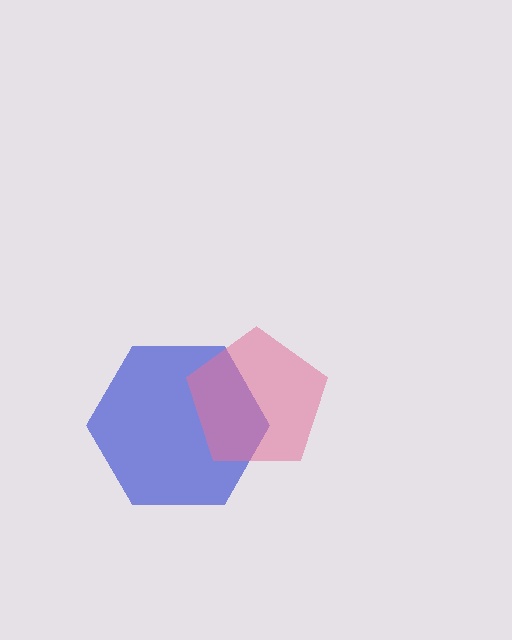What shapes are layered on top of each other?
The layered shapes are: a blue hexagon, a pink pentagon.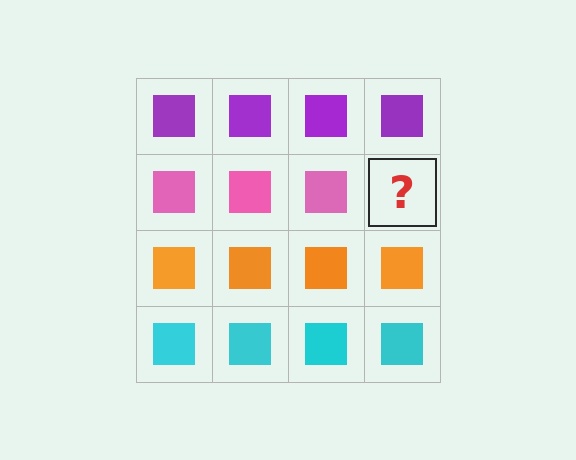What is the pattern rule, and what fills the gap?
The rule is that each row has a consistent color. The gap should be filled with a pink square.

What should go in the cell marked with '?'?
The missing cell should contain a pink square.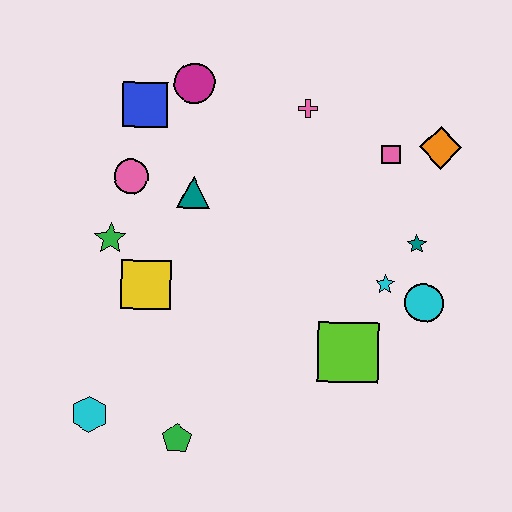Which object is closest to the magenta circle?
The blue square is closest to the magenta circle.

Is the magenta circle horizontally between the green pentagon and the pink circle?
No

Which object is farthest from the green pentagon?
The orange diamond is farthest from the green pentagon.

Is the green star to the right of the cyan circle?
No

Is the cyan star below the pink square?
Yes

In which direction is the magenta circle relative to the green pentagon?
The magenta circle is above the green pentagon.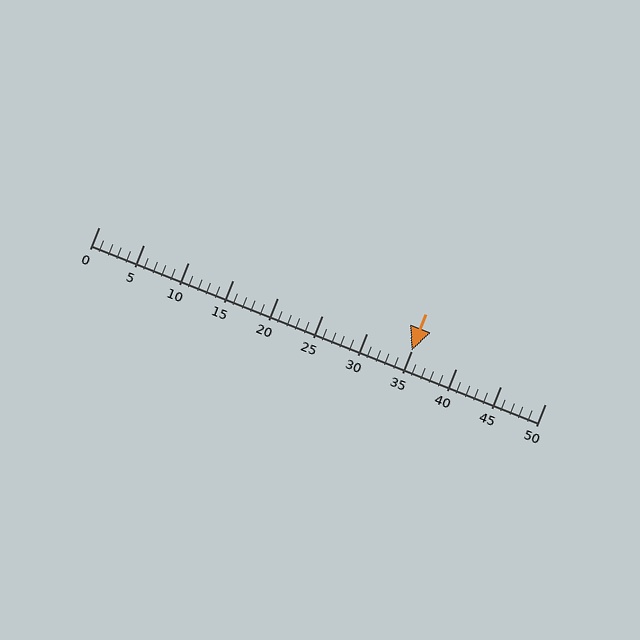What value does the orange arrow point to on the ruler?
The orange arrow points to approximately 35.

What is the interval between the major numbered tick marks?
The major tick marks are spaced 5 units apart.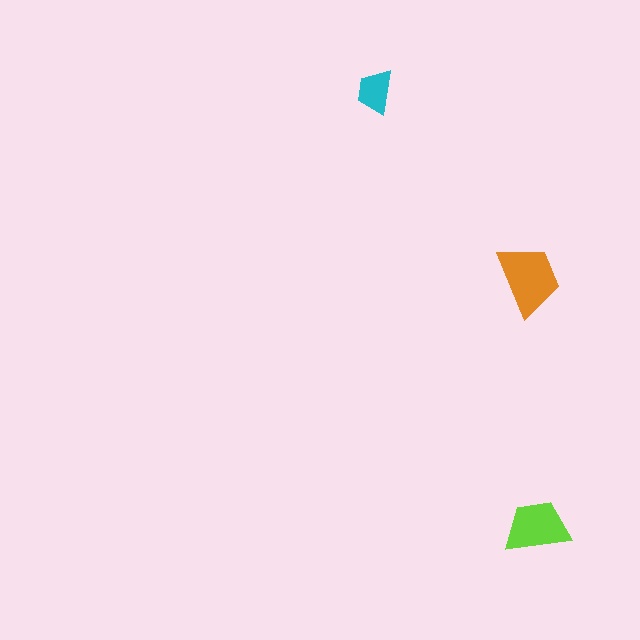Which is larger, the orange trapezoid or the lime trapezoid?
The orange one.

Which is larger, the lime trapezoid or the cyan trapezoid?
The lime one.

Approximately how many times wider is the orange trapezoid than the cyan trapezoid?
About 1.5 times wider.